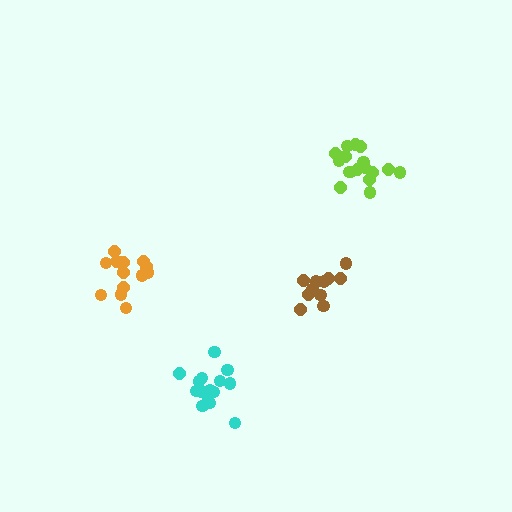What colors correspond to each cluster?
The clusters are colored: brown, orange, lime, cyan.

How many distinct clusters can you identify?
There are 4 distinct clusters.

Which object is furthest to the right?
The lime cluster is rightmost.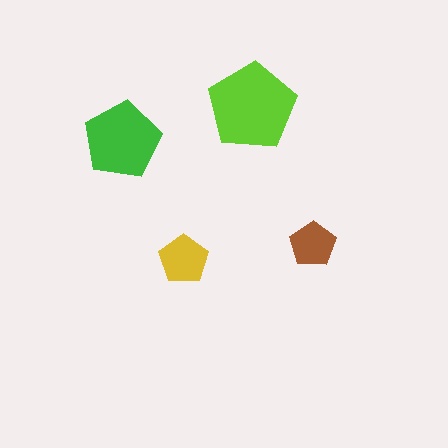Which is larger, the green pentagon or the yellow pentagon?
The green one.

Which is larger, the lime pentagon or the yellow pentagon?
The lime one.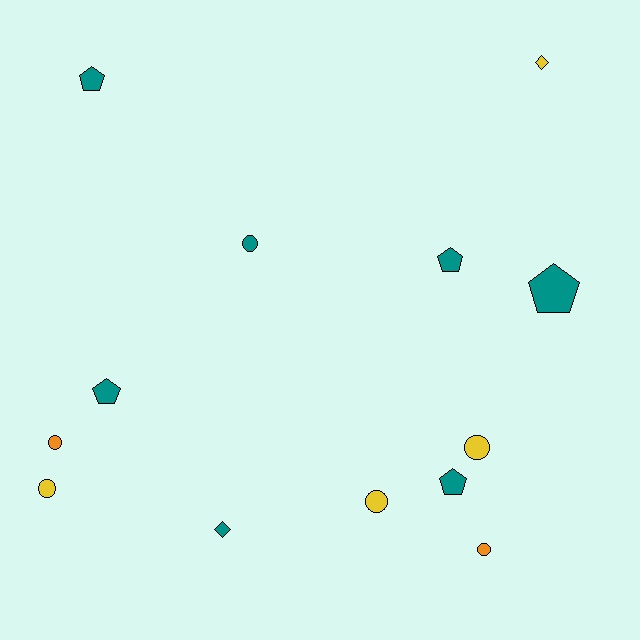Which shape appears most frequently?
Circle, with 6 objects.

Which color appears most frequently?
Teal, with 7 objects.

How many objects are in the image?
There are 13 objects.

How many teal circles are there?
There is 1 teal circle.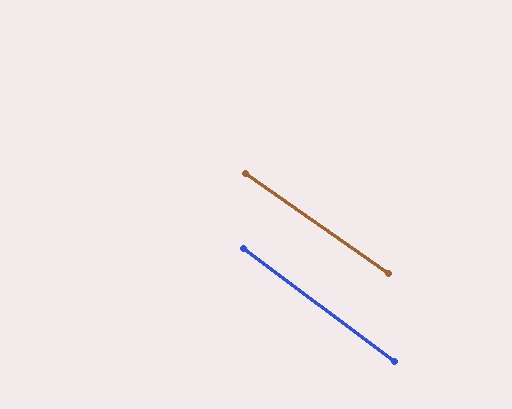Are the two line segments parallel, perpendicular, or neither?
Parallel — their directions differ by only 1.8°.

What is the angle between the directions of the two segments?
Approximately 2 degrees.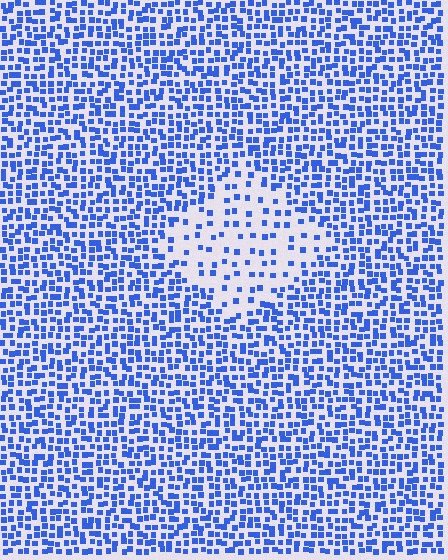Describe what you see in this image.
The image contains small blue elements arranged at two different densities. A diamond-shaped region is visible where the elements are less densely packed than the surrounding area.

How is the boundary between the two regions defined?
The boundary is defined by a change in element density (approximately 2.6x ratio). All elements are the same color, size, and shape.